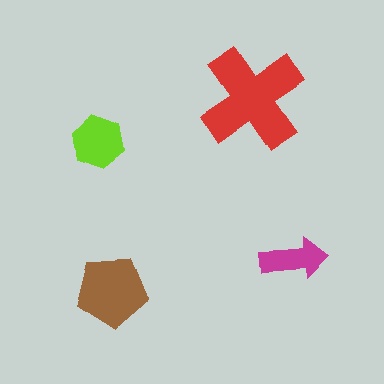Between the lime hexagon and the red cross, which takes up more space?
The red cross.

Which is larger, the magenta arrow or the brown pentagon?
The brown pentagon.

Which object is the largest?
The red cross.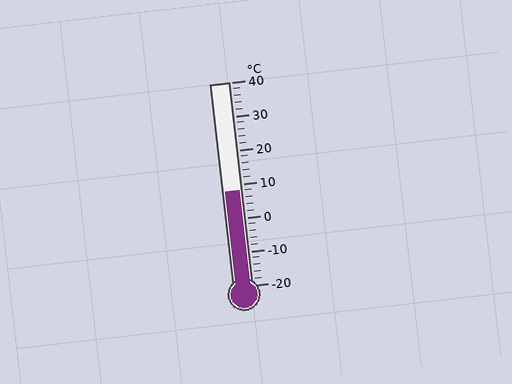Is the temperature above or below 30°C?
The temperature is below 30°C.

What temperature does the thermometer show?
The thermometer shows approximately 8°C.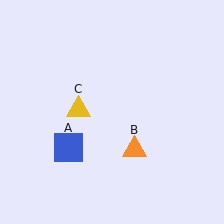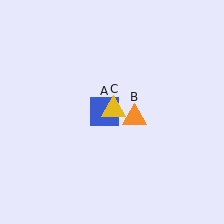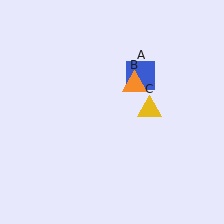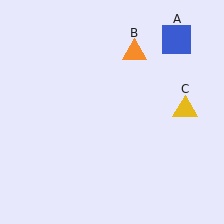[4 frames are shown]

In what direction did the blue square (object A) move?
The blue square (object A) moved up and to the right.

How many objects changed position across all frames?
3 objects changed position: blue square (object A), orange triangle (object B), yellow triangle (object C).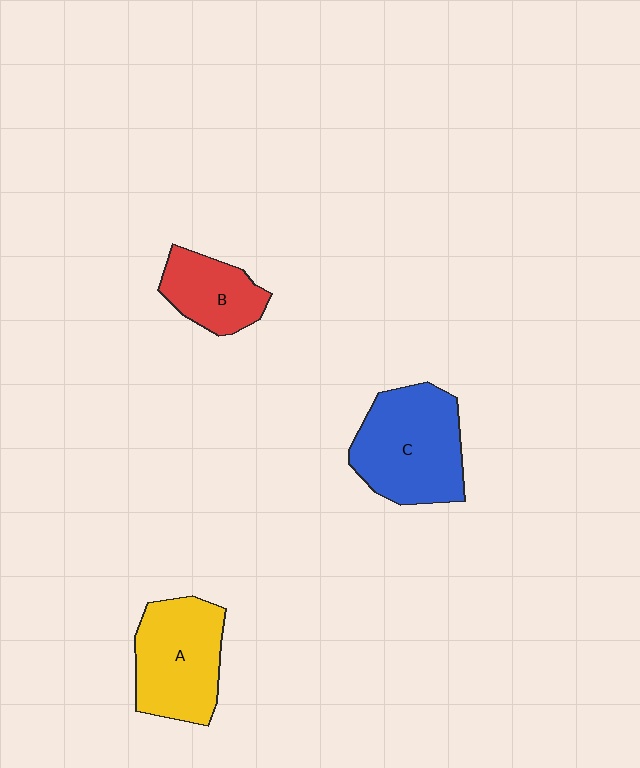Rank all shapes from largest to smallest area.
From largest to smallest: C (blue), A (yellow), B (red).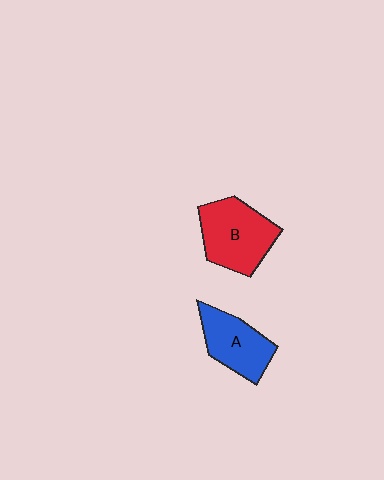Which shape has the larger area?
Shape B (red).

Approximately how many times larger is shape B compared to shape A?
Approximately 1.2 times.